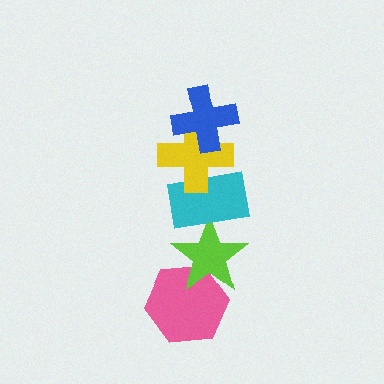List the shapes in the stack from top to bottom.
From top to bottom: the blue cross, the yellow cross, the cyan rectangle, the lime star, the pink hexagon.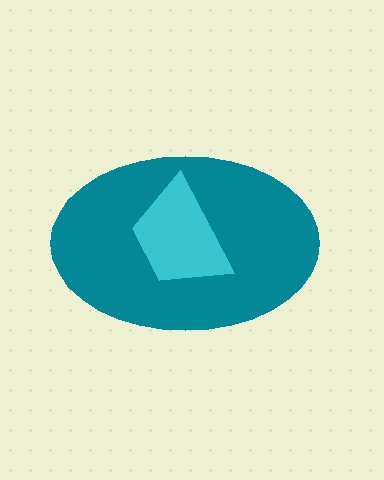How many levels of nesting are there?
2.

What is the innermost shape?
The cyan trapezoid.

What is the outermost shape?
The teal ellipse.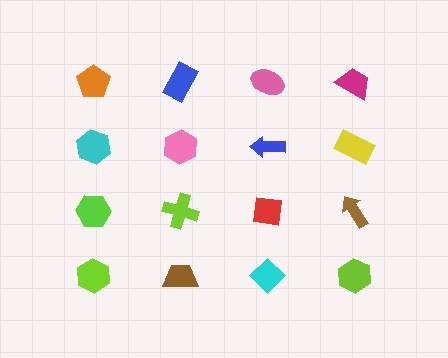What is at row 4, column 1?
A lime hexagon.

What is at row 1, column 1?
An orange pentagon.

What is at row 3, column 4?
A brown arrow.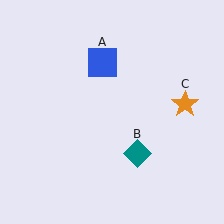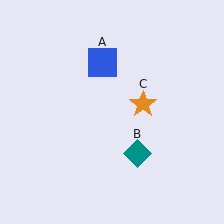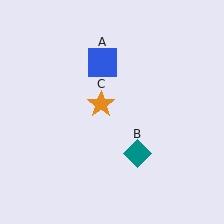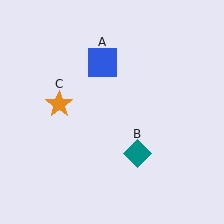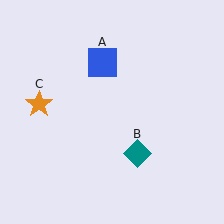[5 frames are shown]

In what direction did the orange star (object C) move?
The orange star (object C) moved left.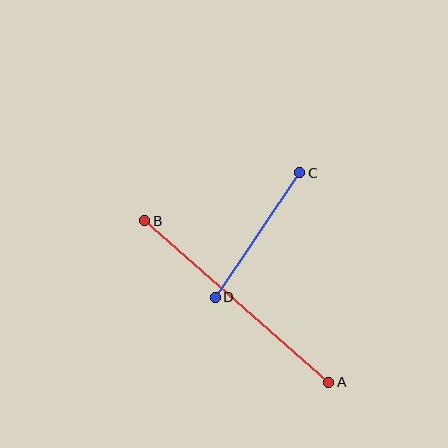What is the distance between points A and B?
The distance is approximately 245 pixels.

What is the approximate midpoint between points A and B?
The midpoint is at approximately (237, 302) pixels.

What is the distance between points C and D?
The distance is approximately 150 pixels.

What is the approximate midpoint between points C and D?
The midpoint is at approximately (257, 235) pixels.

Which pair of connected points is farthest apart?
Points A and B are farthest apart.